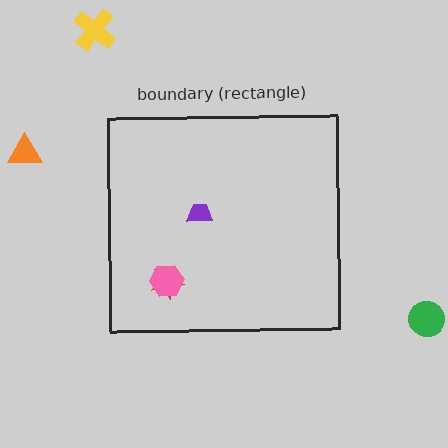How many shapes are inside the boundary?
3 inside, 3 outside.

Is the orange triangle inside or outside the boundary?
Outside.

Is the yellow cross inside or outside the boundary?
Outside.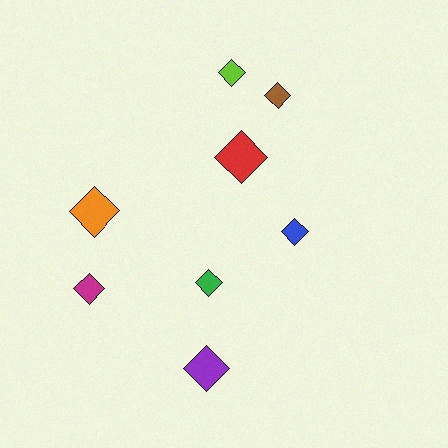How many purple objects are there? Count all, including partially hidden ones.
There is 1 purple object.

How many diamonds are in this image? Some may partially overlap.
There are 8 diamonds.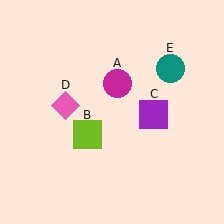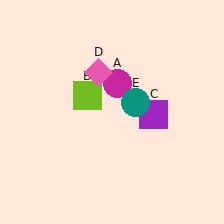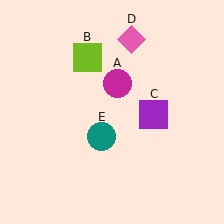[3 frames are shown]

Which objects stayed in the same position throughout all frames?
Magenta circle (object A) and purple square (object C) remained stationary.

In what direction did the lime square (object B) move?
The lime square (object B) moved up.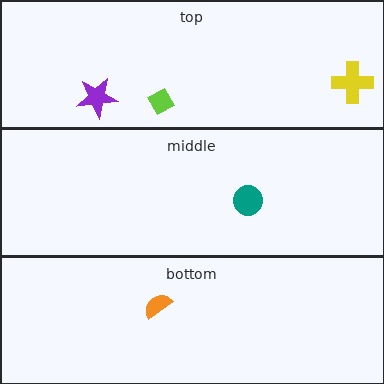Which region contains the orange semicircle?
The bottom region.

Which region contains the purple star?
The top region.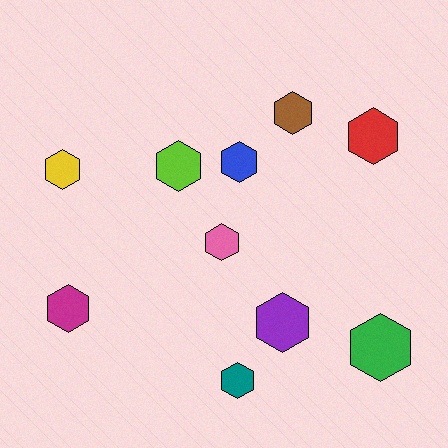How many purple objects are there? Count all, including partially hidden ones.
There is 1 purple object.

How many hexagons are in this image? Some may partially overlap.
There are 10 hexagons.